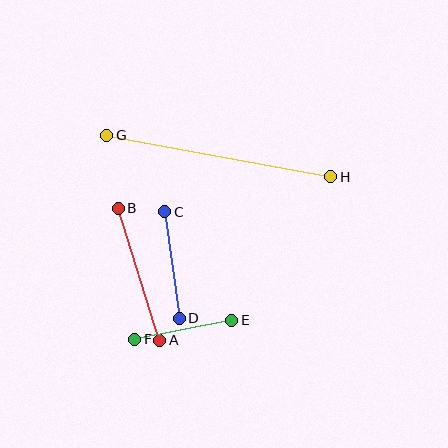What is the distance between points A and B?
The distance is approximately 139 pixels.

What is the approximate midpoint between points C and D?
The midpoint is at approximately (172, 265) pixels.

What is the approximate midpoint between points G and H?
The midpoint is at approximately (219, 156) pixels.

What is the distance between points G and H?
The distance is approximately 228 pixels.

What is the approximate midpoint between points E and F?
The midpoint is at approximately (183, 330) pixels.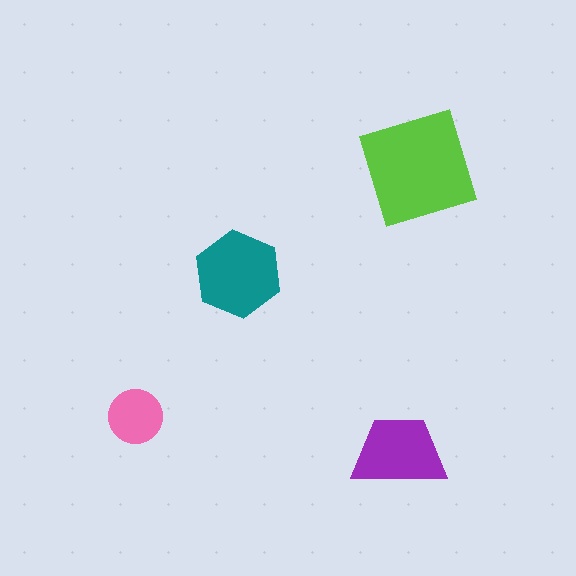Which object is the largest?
The lime square.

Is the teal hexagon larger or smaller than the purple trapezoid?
Larger.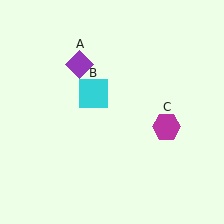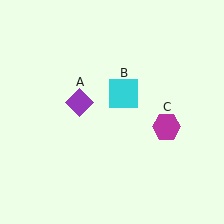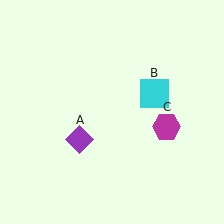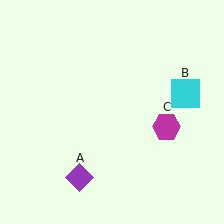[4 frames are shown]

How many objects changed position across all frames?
2 objects changed position: purple diamond (object A), cyan square (object B).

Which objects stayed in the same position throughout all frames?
Magenta hexagon (object C) remained stationary.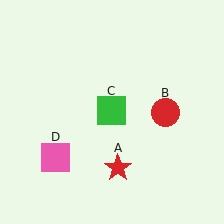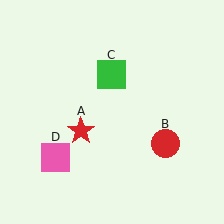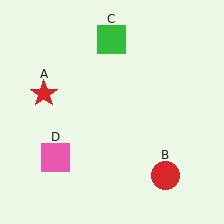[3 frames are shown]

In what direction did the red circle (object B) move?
The red circle (object B) moved down.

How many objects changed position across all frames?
3 objects changed position: red star (object A), red circle (object B), green square (object C).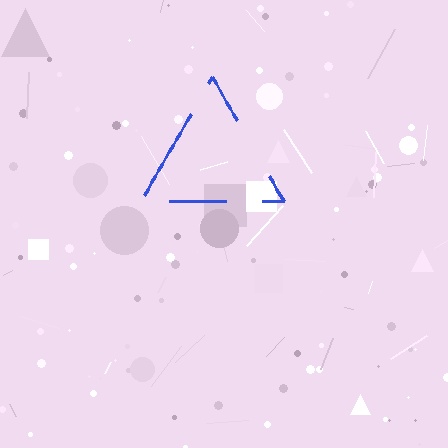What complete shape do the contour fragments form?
The contour fragments form a triangle.